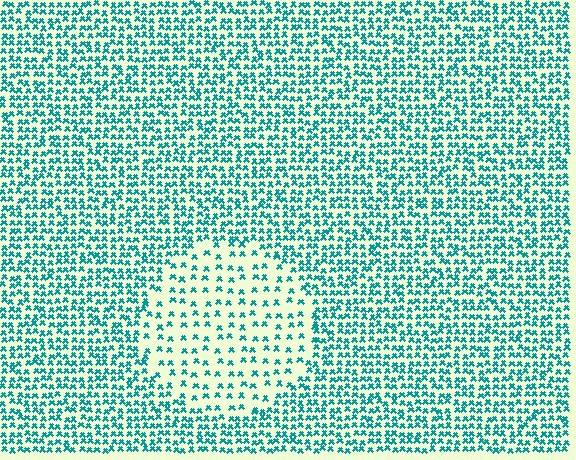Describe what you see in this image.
The image contains small teal elements arranged at two different densities. A circle-shaped region is visible where the elements are less densely packed than the surrounding area.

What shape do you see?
I see a circle.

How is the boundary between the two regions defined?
The boundary is defined by a change in element density (approximately 2.3x ratio). All elements are the same color, size, and shape.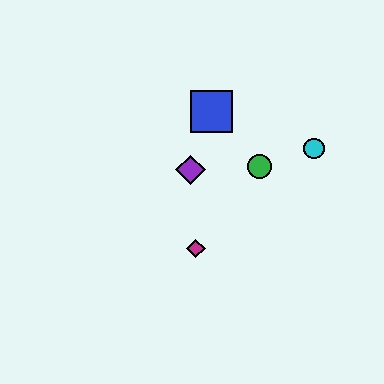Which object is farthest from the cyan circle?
The magenta diamond is farthest from the cyan circle.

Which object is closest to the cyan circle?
The green circle is closest to the cyan circle.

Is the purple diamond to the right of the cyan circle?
No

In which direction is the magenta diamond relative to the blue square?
The magenta diamond is below the blue square.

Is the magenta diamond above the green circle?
No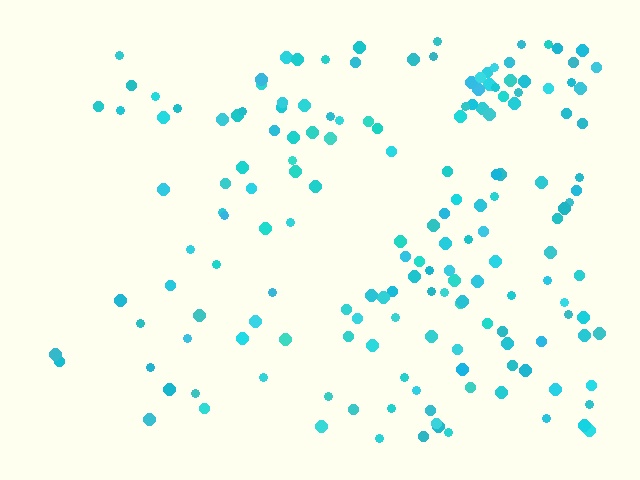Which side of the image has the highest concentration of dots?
The right.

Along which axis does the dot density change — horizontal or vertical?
Horizontal.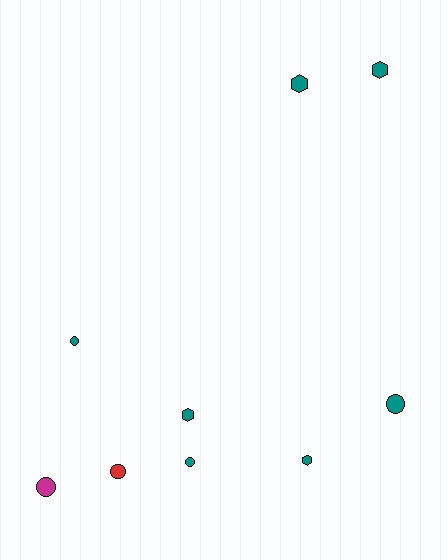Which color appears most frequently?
Teal, with 7 objects.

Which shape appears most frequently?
Circle, with 5 objects.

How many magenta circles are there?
There is 1 magenta circle.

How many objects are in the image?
There are 9 objects.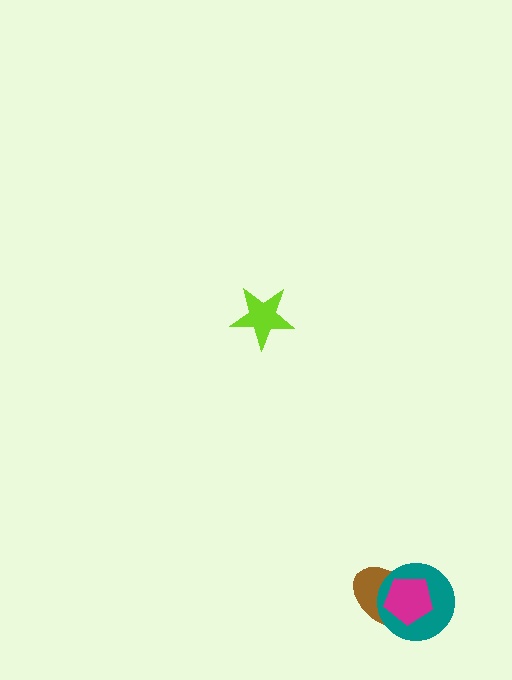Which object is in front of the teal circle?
The magenta pentagon is in front of the teal circle.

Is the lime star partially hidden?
No, no other shape covers it.